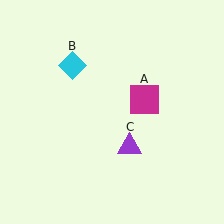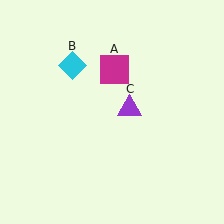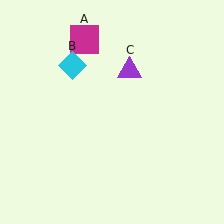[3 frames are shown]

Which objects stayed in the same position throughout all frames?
Cyan diamond (object B) remained stationary.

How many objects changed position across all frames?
2 objects changed position: magenta square (object A), purple triangle (object C).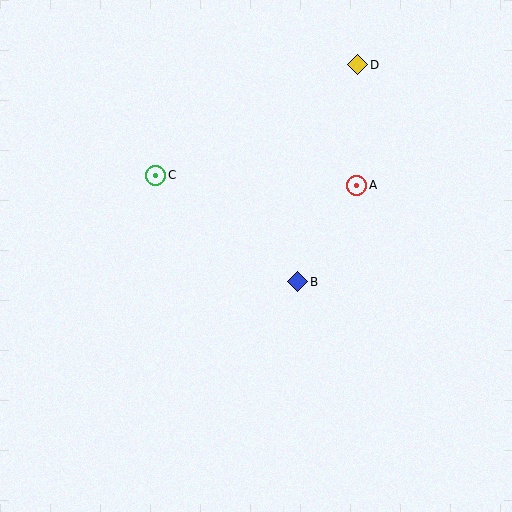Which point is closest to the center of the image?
Point B at (298, 282) is closest to the center.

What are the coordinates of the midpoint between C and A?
The midpoint between C and A is at (256, 180).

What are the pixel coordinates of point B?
Point B is at (298, 282).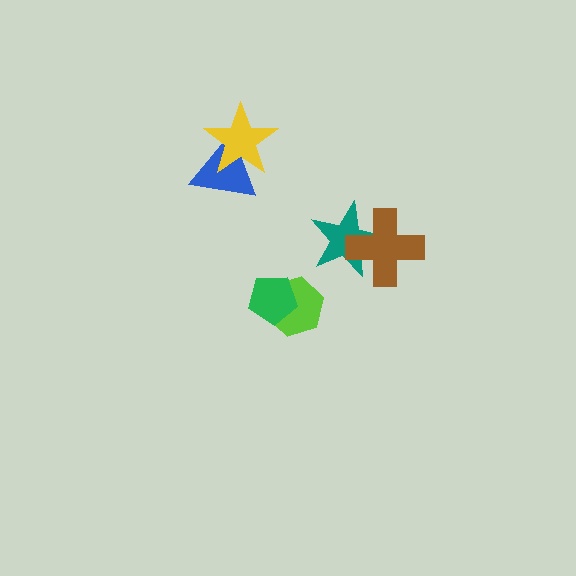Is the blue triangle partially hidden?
Yes, it is partially covered by another shape.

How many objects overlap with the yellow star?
1 object overlaps with the yellow star.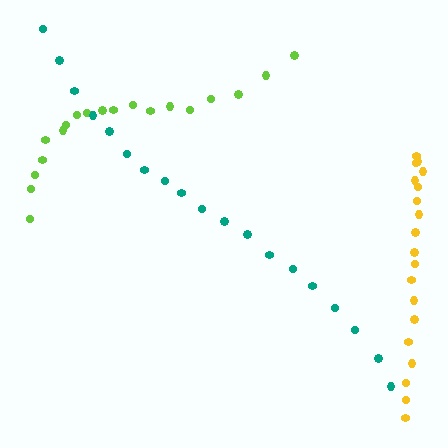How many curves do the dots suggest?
There are 3 distinct paths.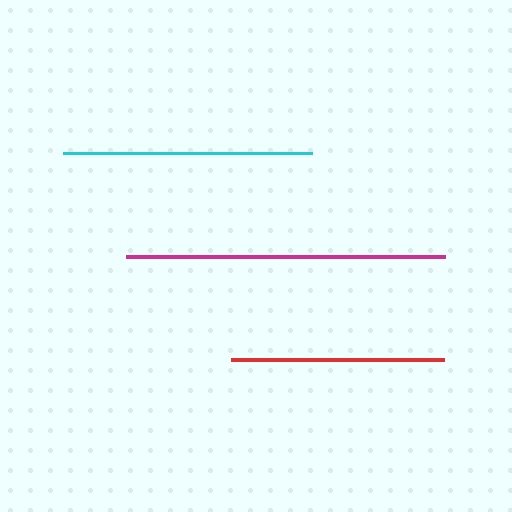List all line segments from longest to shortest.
From longest to shortest: magenta, cyan, red.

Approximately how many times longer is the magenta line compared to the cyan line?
The magenta line is approximately 1.3 times the length of the cyan line.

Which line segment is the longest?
The magenta line is the longest at approximately 318 pixels.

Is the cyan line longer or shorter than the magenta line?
The magenta line is longer than the cyan line.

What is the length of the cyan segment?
The cyan segment is approximately 250 pixels long.